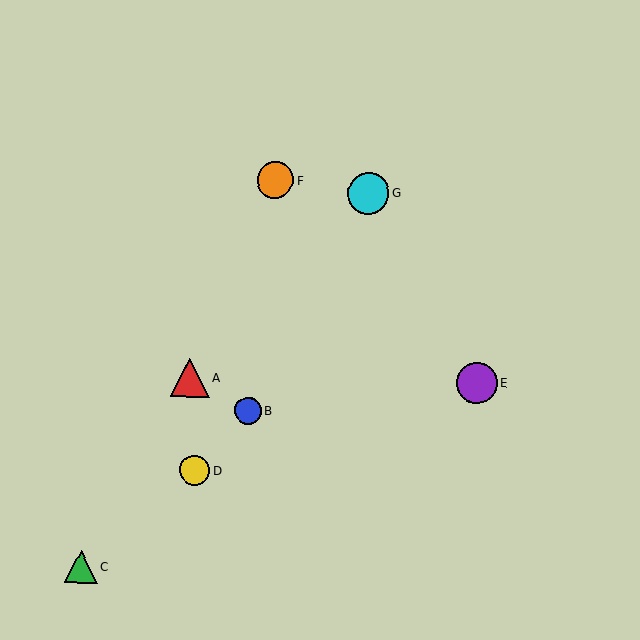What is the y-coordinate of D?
Object D is at y≈471.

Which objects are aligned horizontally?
Objects A, E are aligned horizontally.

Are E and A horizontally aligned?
Yes, both are at y≈383.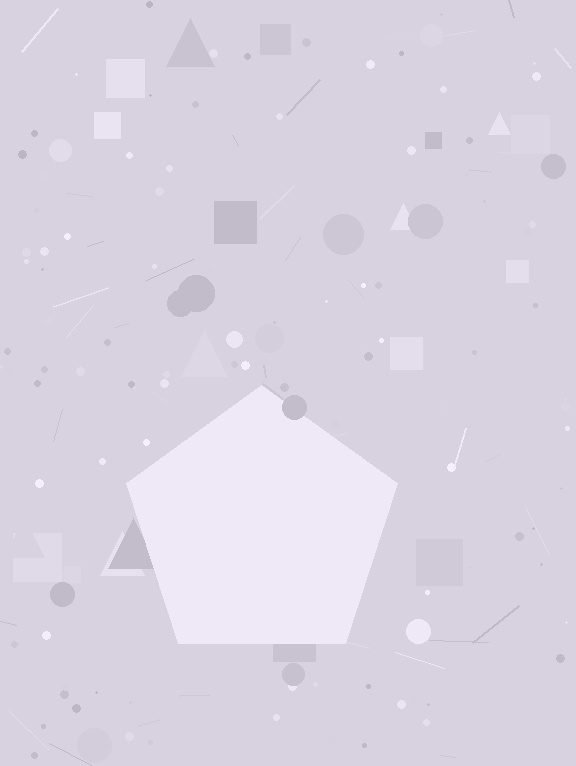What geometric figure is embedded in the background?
A pentagon is embedded in the background.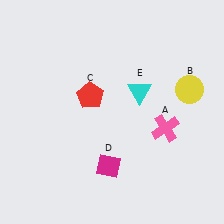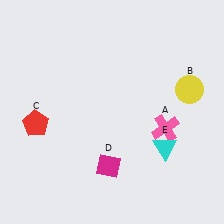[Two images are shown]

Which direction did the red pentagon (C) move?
The red pentagon (C) moved left.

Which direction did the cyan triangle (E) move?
The cyan triangle (E) moved down.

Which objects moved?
The objects that moved are: the red pentagon (C), the cyan triangle (E).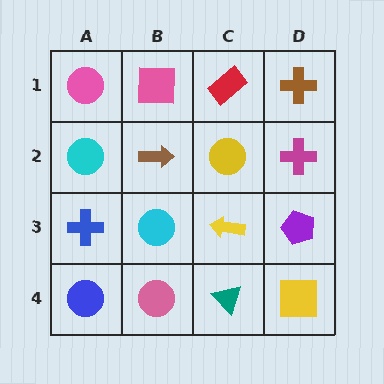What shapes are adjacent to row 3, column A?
A cyan circle (row 2, column A), a blue circle (row 4, column A), a cyan circle (row 3, column B).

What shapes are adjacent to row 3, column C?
A yellow circle (row 2, column C), a teal triangle (row 4, column C), a cyan circle (row 3, column B), a purple pentagon (row 3, column D).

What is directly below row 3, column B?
A pink circle.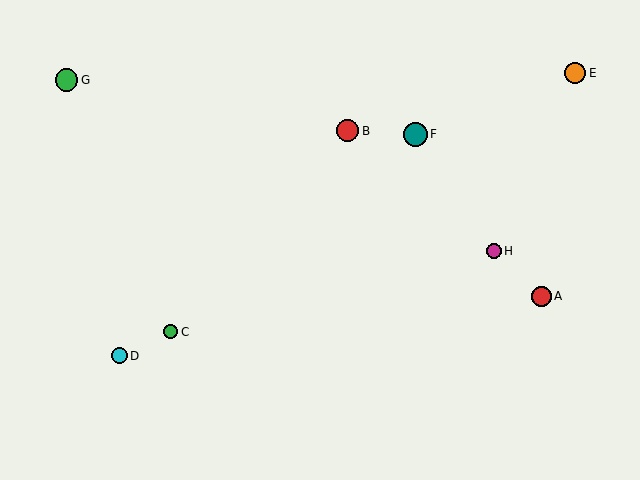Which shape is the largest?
The teal circle (labeled F) is the largest.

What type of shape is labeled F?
Shape F is a teal circle.